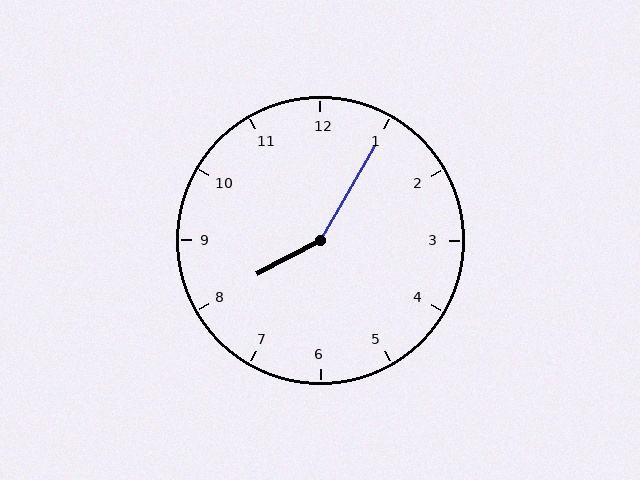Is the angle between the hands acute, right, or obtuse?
It is obtuse.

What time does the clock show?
8:05.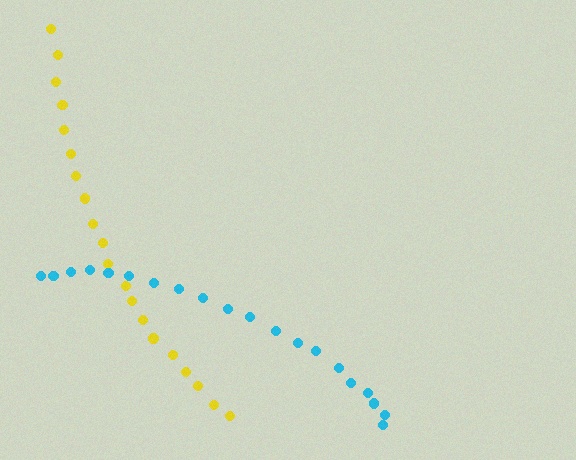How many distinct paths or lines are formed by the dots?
There are 2 distinct paths.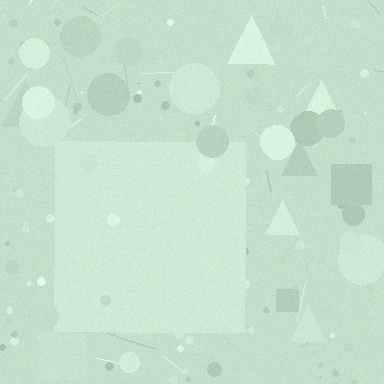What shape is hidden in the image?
A square is hidden in the image.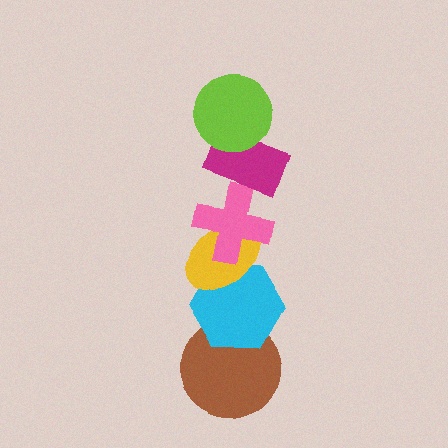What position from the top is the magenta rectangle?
The magenta rectangle is 2nd from the top.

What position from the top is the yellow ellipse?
The yellow ellipse is 4th from the top.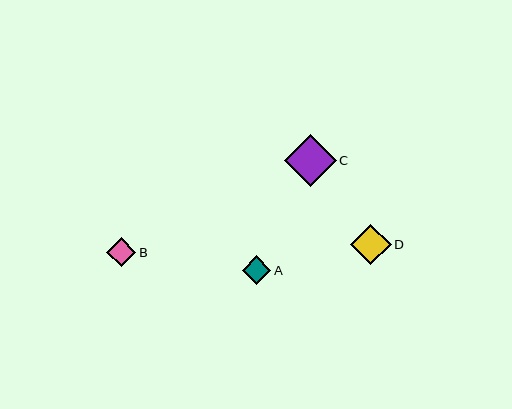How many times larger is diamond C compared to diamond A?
Diamond C is approximately 1.8 times the size of diamond A.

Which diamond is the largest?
Diamond C is the largest with a size of approximately 52 pixels.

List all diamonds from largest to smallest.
From largest to smallest: C, D, B, A.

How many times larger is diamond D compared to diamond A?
Diamond D is approximately 1.4 times the size of diamond A.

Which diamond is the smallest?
Diamond A is the smallest with a size of approximately 29 pixels.